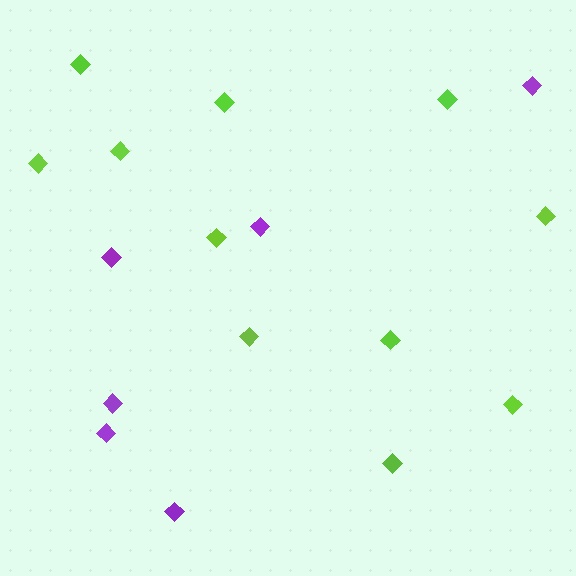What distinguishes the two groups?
There are 2 groups: one group of lime diamonds (11) and one group of purple diamonds (6).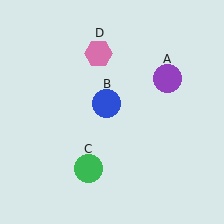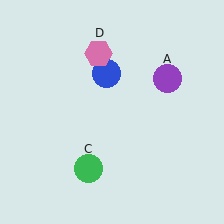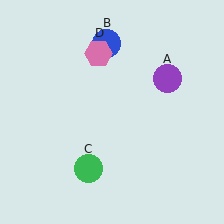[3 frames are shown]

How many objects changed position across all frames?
1 object changed position: blue circle (object B).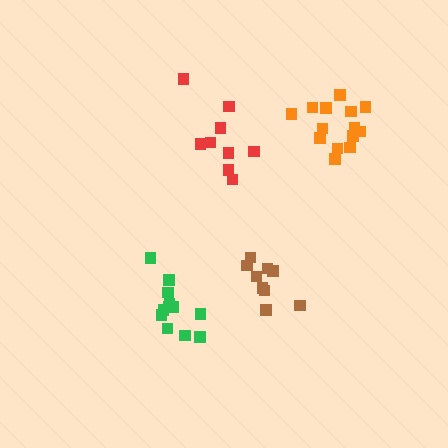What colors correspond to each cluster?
The clusters are colored: green, orange, red, brown.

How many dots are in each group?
Group 1: 12 dots, Group 2: 14 dots, Group 3: 9 dots, Group 4: 9 dots (44 total).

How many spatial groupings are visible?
There are 4 spatial groupings.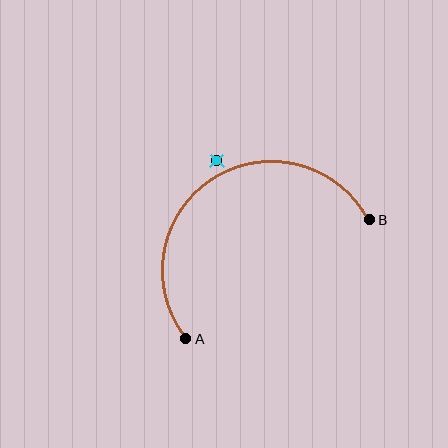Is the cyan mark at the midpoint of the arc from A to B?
No — the cyan mark does not lie on the arc at all. It sits slightly outside the curve.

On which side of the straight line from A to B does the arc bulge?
The arc bulges above the straight line connecting A and B.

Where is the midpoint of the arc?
The arc midpoint is the point on the curve farthest from the straight line joining A and B. It sits above that line.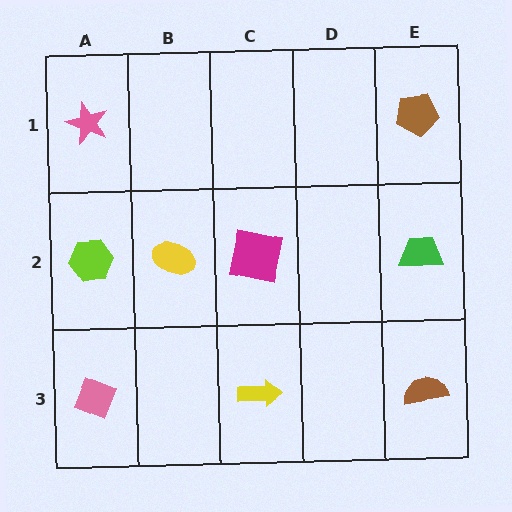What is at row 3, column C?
A yellow arrow.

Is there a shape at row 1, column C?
No, that cell is empty.